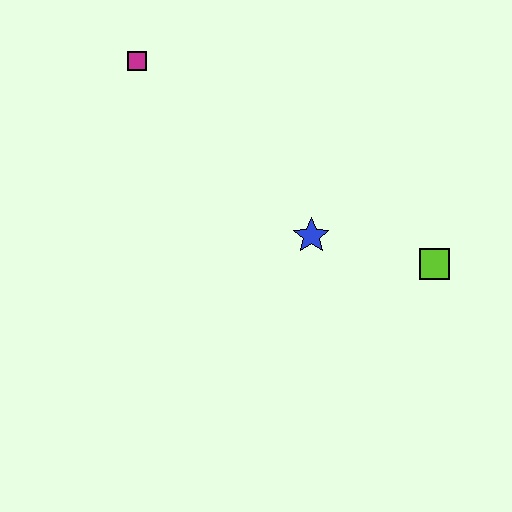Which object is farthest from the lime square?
The magenta square is farthest from the lime square.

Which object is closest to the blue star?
The lime square is closest to the blue star.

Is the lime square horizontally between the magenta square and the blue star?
No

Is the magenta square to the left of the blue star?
Yes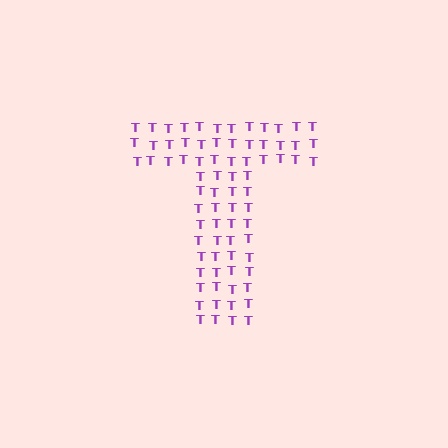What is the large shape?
The large shape is the letter T.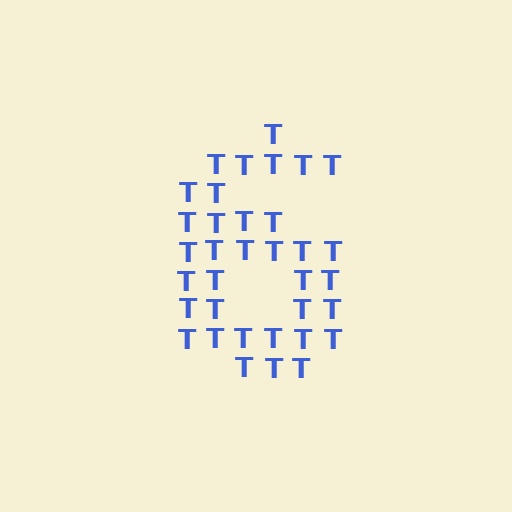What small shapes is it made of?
It is made of small letter T's.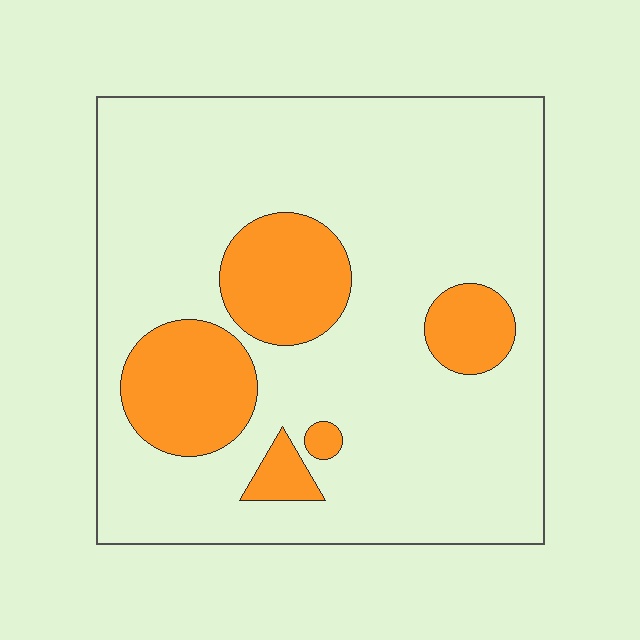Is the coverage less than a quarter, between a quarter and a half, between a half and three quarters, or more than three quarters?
Less than a quarter.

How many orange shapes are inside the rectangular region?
5.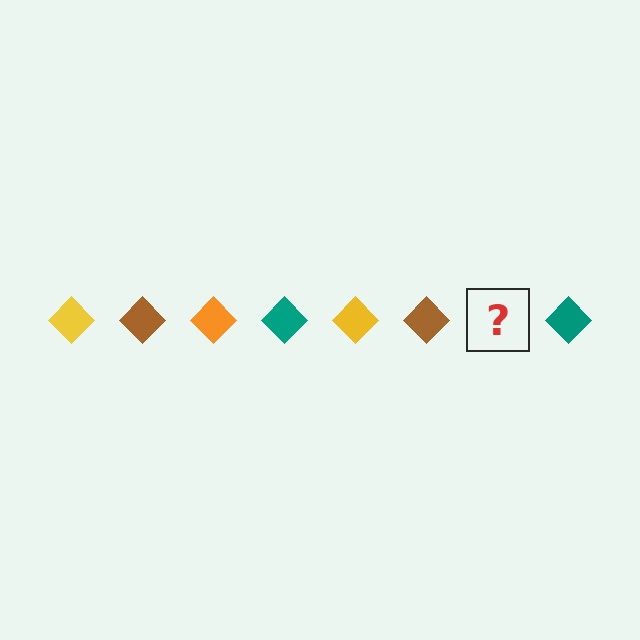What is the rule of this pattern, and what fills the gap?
The rule is that the pattern cycles through yellow, brown, orange, teal diamonds. The gap should be filled with an orange diamond.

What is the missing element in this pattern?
The missing element is an orange diamond.